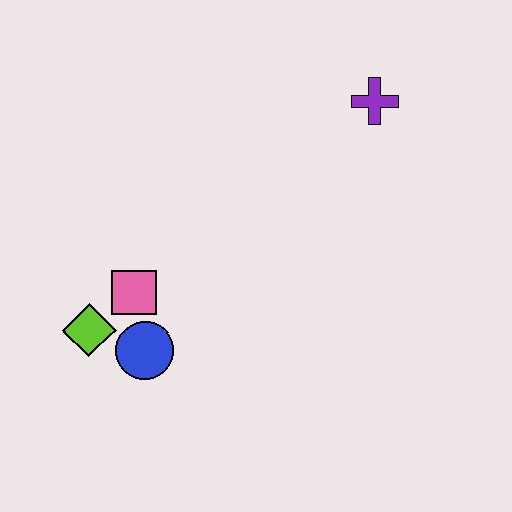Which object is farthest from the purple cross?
The lime diamond is farthest from the purple cross.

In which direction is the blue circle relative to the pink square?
The blue circle is below the pink square.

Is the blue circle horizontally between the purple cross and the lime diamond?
Yes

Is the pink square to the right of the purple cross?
No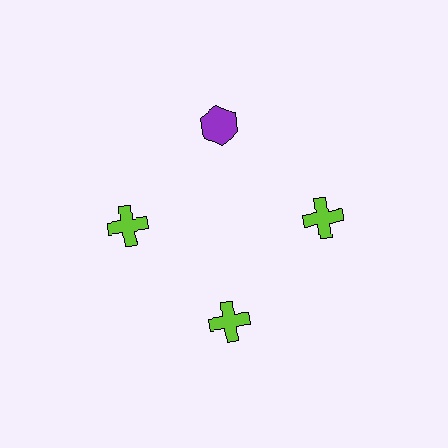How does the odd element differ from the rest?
It differs in both color (purple instead of lime) and shape (hexagon instead of cross).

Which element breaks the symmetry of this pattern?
The purple hexagon at roughly the 12 o'clock position breaks the symmetry. All other shapes are lime crosses.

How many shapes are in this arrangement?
There are 4 shapes arranged in a ring pattern.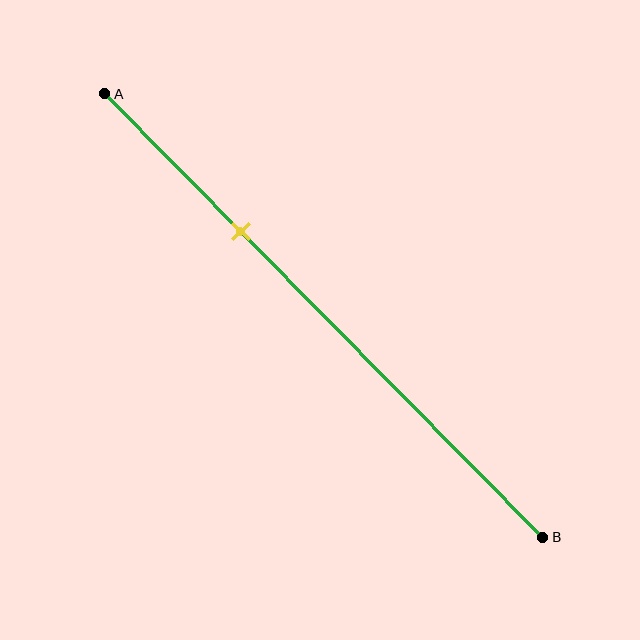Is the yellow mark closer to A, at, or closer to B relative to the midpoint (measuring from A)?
The yellow mark is closer to point A than the midpoint of segment AB.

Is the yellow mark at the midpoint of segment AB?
No, the mark is at about 30% from A, not at the 50% midpoint.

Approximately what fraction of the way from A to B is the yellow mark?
The yellow mark is approximately 30% of the way from A to B.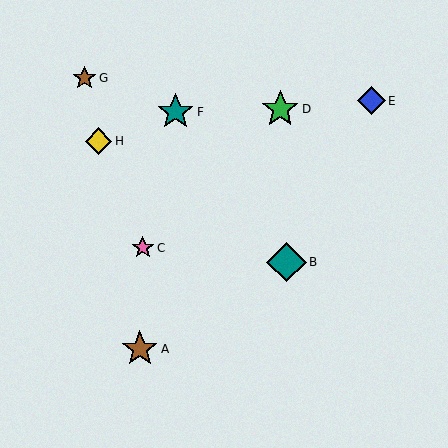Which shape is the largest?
The teal diamond (labeled B) is the largest.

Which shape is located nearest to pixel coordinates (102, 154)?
The yellow diamond (labeled H) at (99, 141) is nearest to that location.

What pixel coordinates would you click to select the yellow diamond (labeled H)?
Click at (99, 141) to select the yellow diamond H.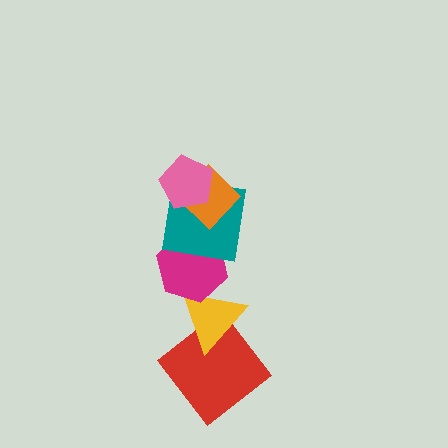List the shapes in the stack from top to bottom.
From top to bottom: the pink pentagon, the orange diamond, the teal square, the magenta hexagon, the yellow triangle, the red diamond.